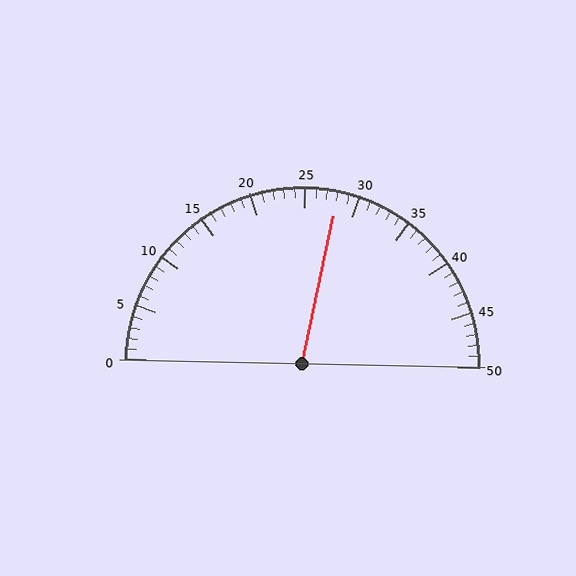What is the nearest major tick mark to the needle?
The nearest major tick mark is 30.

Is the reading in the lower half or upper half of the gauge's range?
The reading is in the upper half of the range (0 to 50).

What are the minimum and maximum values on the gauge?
The gauge ranges from 0 to 50.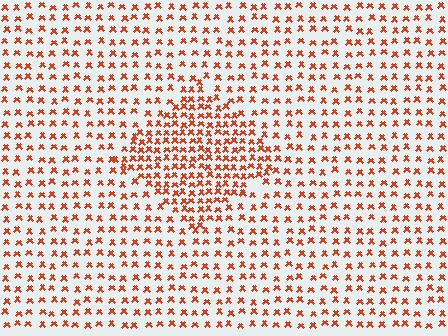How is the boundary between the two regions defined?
The boundary is defined by a change in element density (approximately 1.9x ratio). All elements are the same color, size, and shape.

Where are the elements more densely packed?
The elements are more densely packed inside the diamond boundary.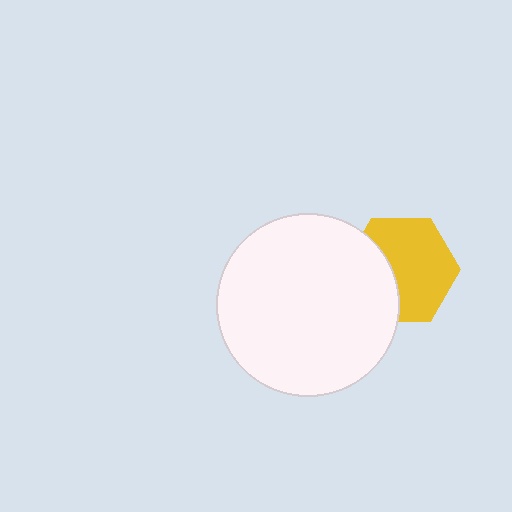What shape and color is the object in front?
The object in front is a white circle.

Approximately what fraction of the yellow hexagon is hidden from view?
Roughly 35% of the yellow hexagon is hidden behind the white circle.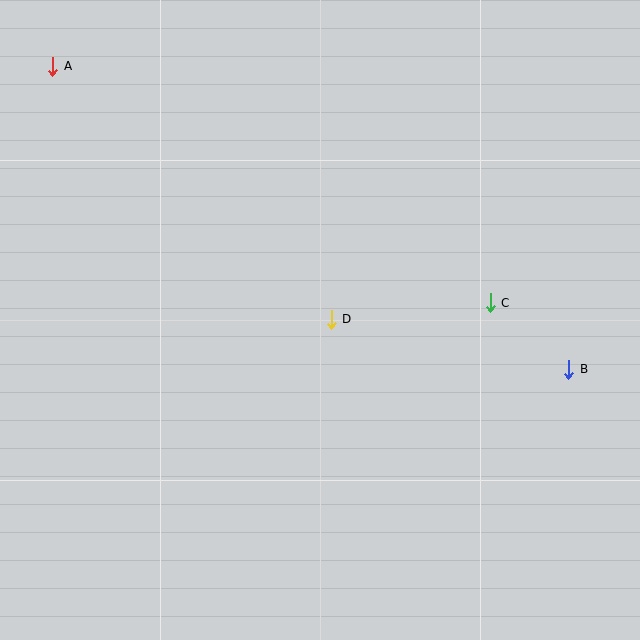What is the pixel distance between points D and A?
The distance between D and A is 376 pixels.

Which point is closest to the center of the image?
Point D at (331, 319) is closest to the center.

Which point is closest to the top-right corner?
Point C is closest to the top-right corner.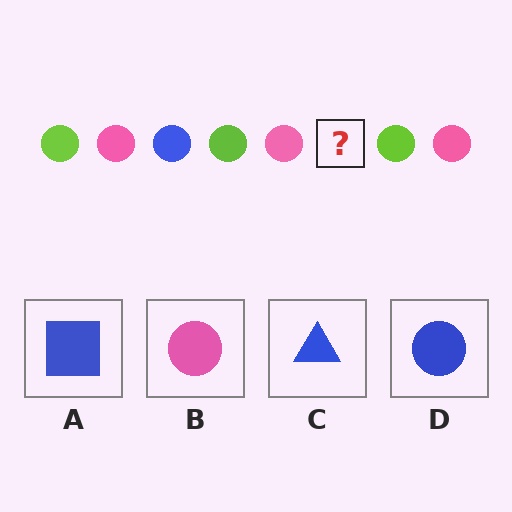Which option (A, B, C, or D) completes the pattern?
D.